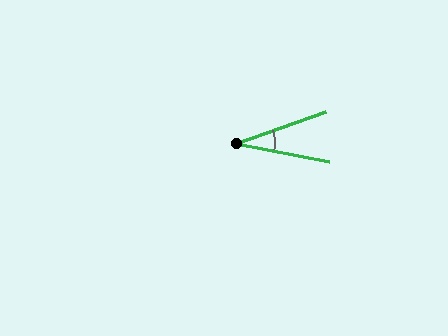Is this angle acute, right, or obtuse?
It is acute.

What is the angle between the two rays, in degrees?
Approximately 30 degrees.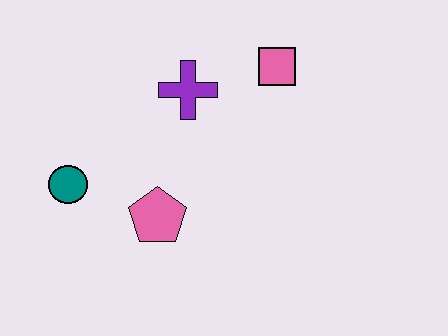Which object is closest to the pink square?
The purple cross is closest to the pink square.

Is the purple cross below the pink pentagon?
No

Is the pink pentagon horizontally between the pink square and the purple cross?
No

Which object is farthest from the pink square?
The teal circle is farthest from the pink square.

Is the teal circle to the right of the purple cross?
No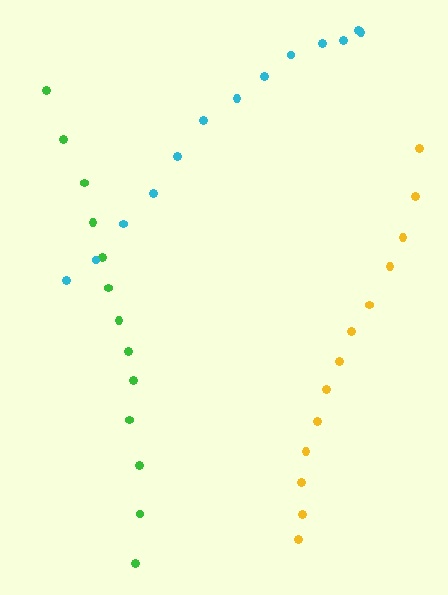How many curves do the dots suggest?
There are 3 distinct paths.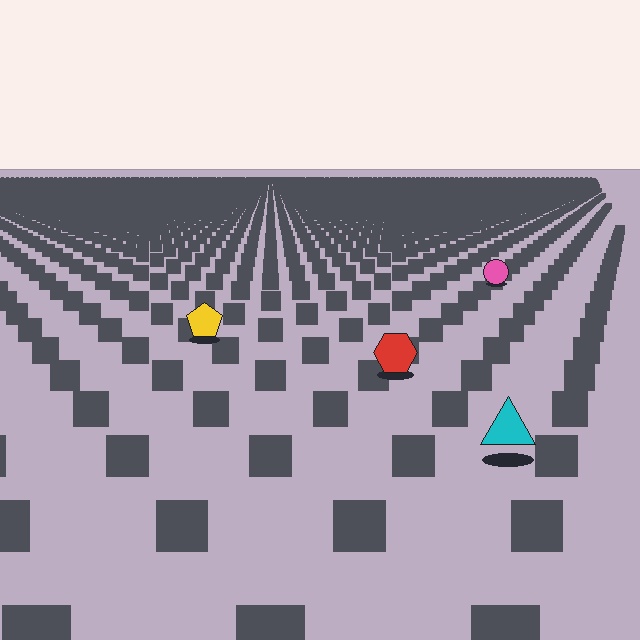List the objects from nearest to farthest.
From nearest to farthest: the cyan triangle, the red hexagon, the yellow pentagon, the pink circle.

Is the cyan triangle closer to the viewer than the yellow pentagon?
Yes. The cyan triangle is closer — you can tell from the texture gradient: the ground texture is coarser near it.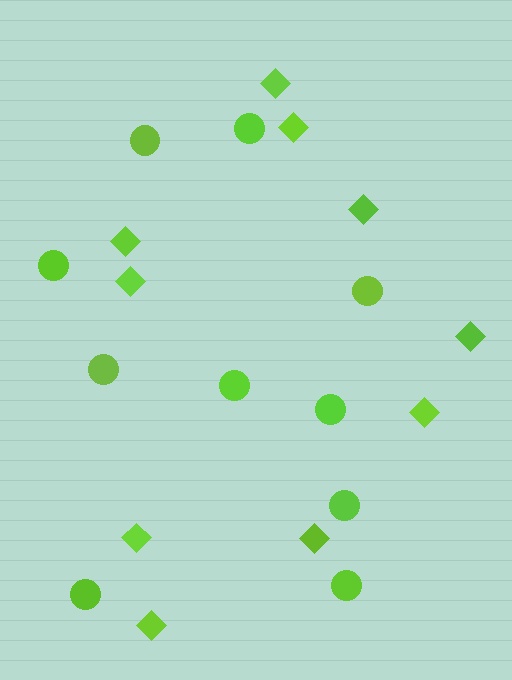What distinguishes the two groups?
There are 2 groups: one group of diamonds (10) and one group of circles (10).